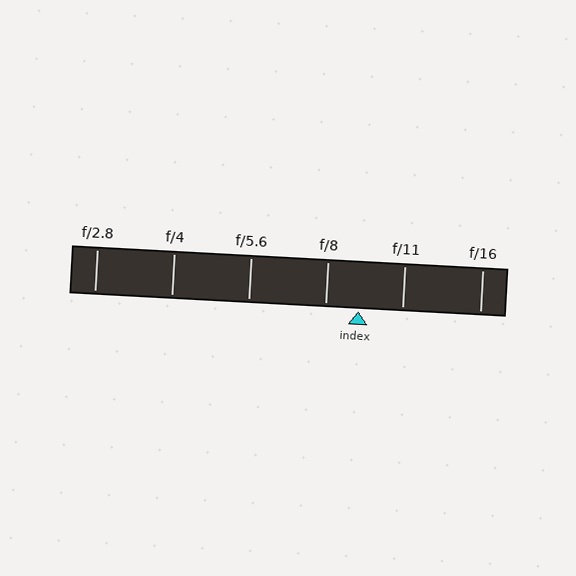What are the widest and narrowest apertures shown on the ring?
The widest aperture shown is f/2.8 and the narrowest is f/16.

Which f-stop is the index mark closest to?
The index mark is closest to f/8.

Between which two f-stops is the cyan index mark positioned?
The index mark is between f/8 and f/11.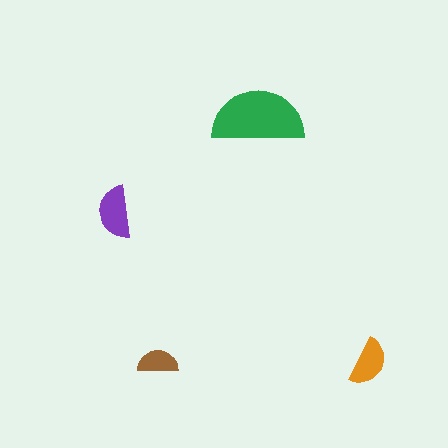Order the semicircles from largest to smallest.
the green one, the purple one, the orange one, the brown one.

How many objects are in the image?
There are 4 objects in the image.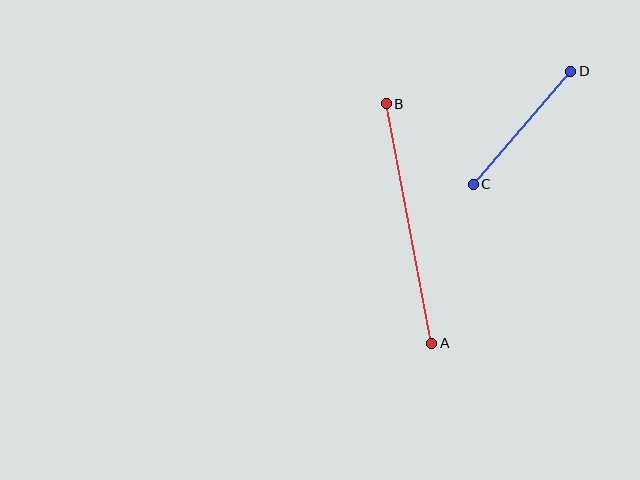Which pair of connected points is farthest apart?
Points A and B are farthest apart.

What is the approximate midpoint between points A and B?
The midpoint is at approximately (409, 224) pixels.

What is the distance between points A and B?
The distance is approximately 243 pixels.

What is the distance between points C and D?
The distance is approximately 150 pixels.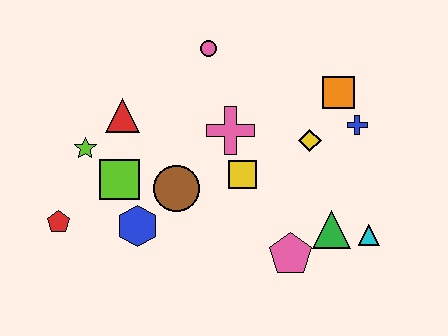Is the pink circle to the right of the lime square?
Yes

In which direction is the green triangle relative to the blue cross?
The green triangle is below the blue cross.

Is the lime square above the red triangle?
No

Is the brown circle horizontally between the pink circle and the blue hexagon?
Yes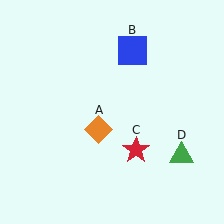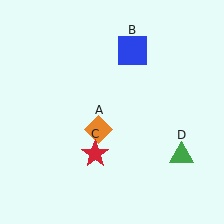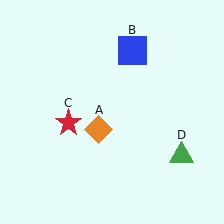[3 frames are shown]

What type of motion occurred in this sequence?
The red star (object C) rotated clockwise around the center of the scene.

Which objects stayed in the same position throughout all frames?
Orange diamond (object A) and blue square (object B) and green triangle (object D) remained stationary.